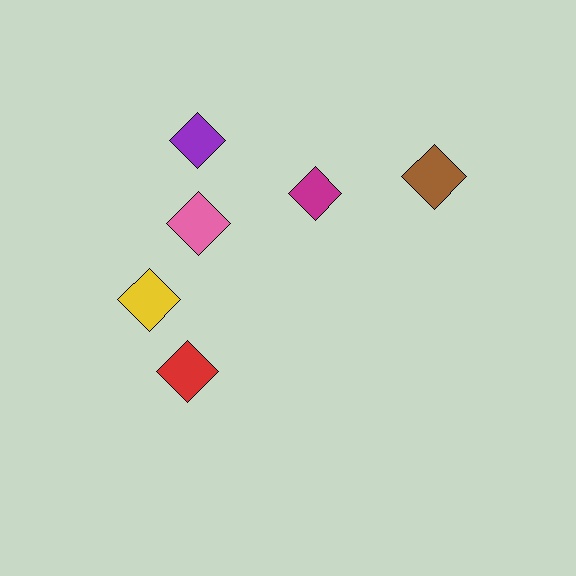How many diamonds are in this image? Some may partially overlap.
There are 6 diamonds.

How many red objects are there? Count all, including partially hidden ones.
There is 1 red object.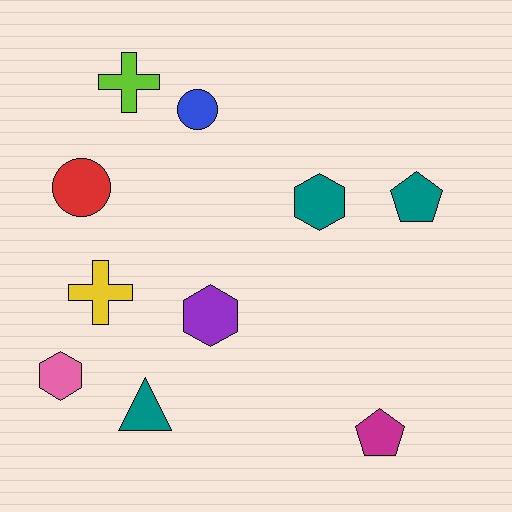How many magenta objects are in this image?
There is 1 magenta object.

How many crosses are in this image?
There are 2 crosses.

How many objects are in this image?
There are 10 objects.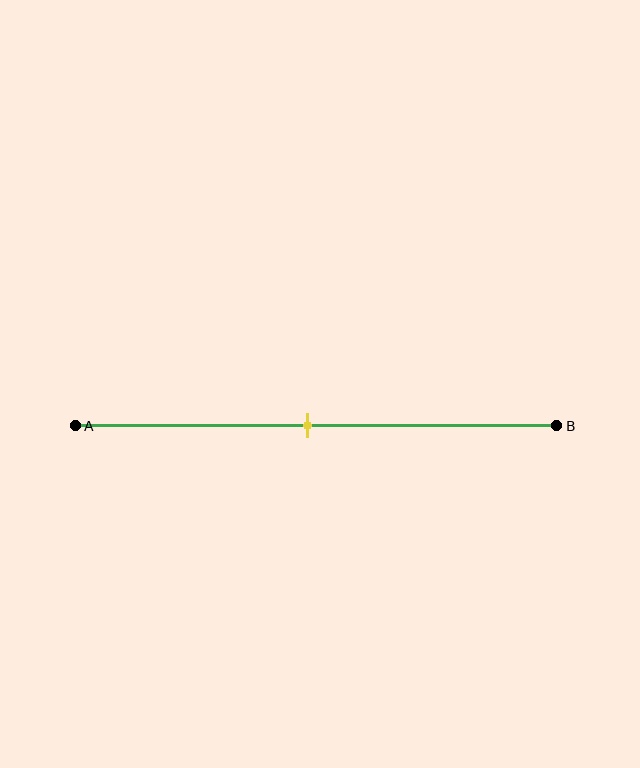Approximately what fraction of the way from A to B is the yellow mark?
The yellow mark is approximately 50% of the way from A to B.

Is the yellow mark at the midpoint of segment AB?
Yes, the mark is approximately at the midpoint.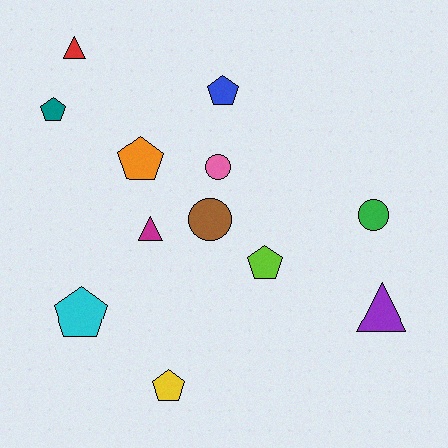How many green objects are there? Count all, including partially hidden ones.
There is 1 green object.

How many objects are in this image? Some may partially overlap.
There are 12 objects.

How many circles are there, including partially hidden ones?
There are 3 circles.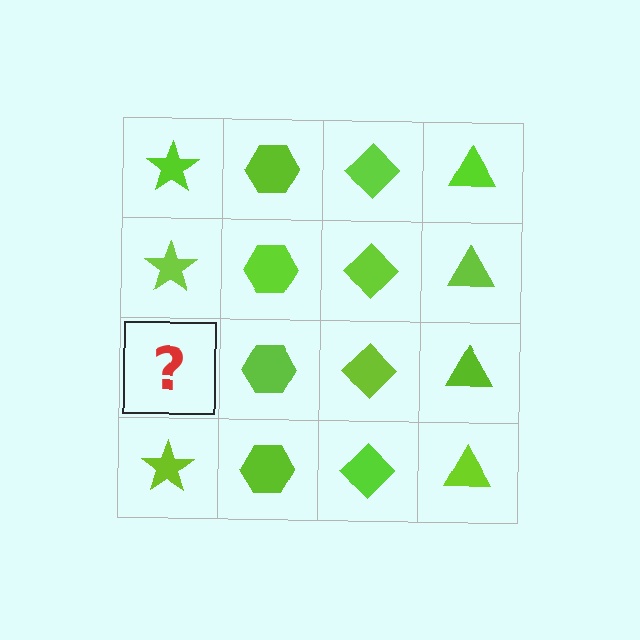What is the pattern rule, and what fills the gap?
The rule is that each column has a consistent shape. The gap should be filled with a lime star.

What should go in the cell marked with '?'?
The missing cell should contain a lime star.